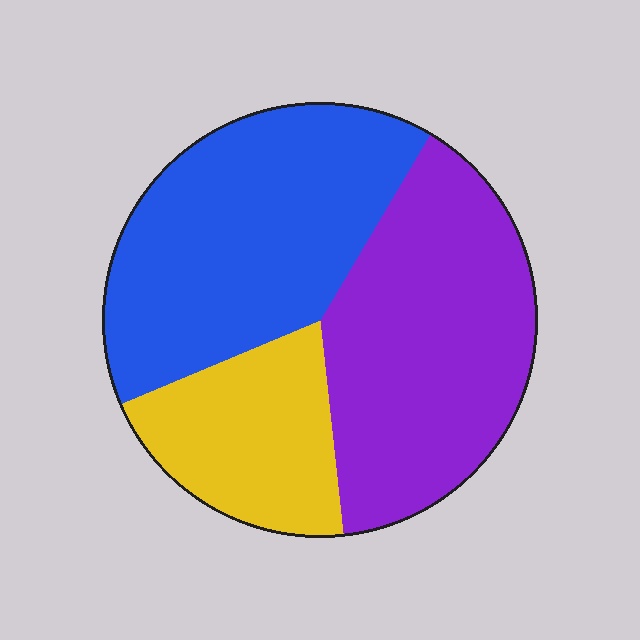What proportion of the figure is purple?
Purple covers around 40% of the figure.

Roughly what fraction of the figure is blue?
Blue covers around 40% of the figure.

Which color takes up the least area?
Yellow, at roughly 20%.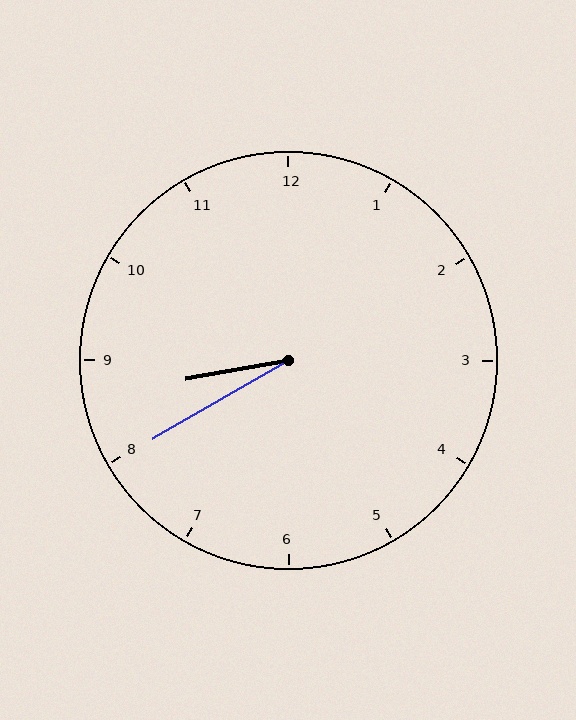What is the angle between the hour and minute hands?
Approximately 20 degrees.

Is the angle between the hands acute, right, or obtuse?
It is acute.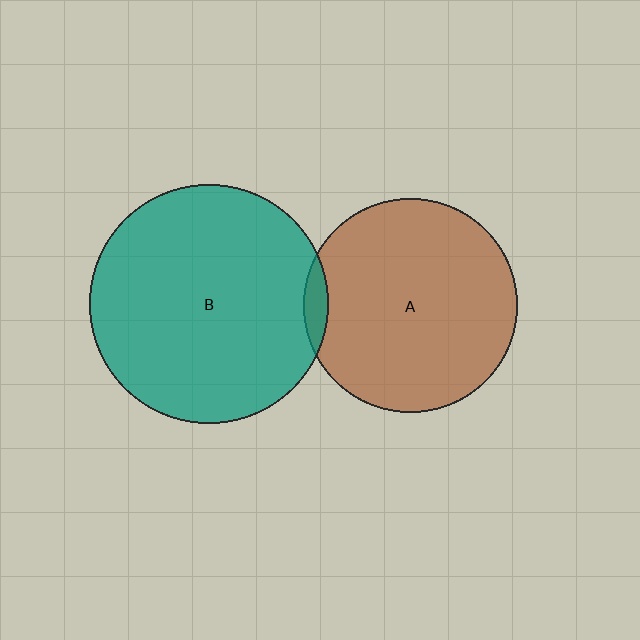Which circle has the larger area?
Circle B (teal).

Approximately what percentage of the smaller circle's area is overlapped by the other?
Approximately 5%.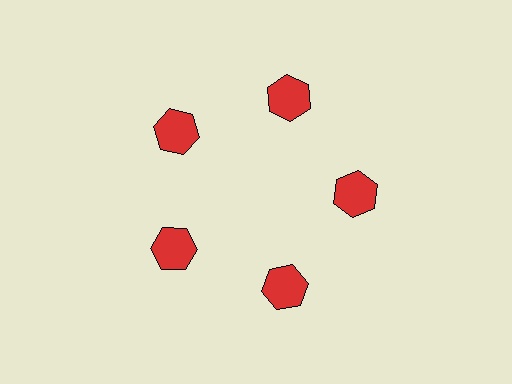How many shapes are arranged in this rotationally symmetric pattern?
There are 5 shapes, arranged in 5 groups of 1.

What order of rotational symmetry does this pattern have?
This pattern has 5-fold rotational symmetry.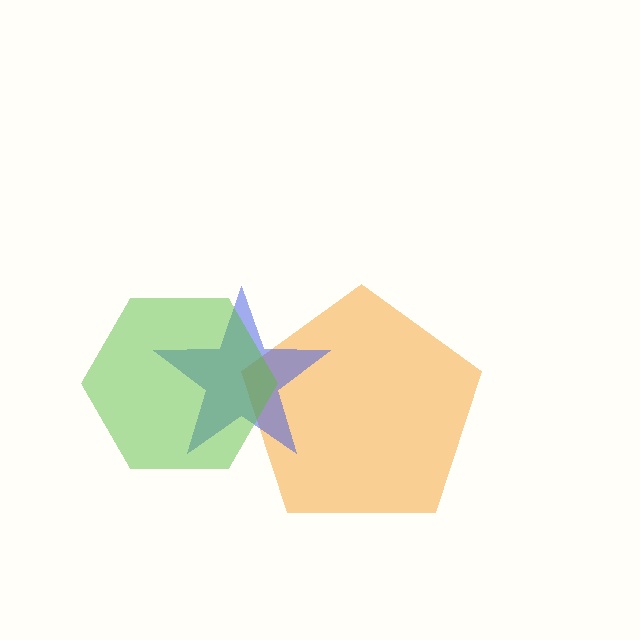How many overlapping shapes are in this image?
There are 3 overlapping shapes in the image.